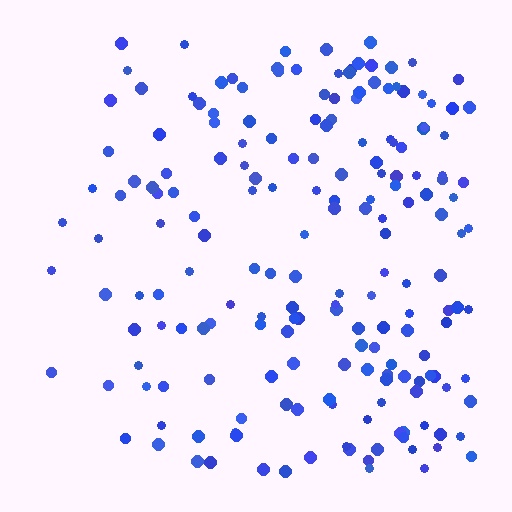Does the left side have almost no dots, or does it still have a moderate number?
Still a moderate number, just noticeably fewer than the right.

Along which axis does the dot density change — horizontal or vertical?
Horizontal.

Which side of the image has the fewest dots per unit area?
The left.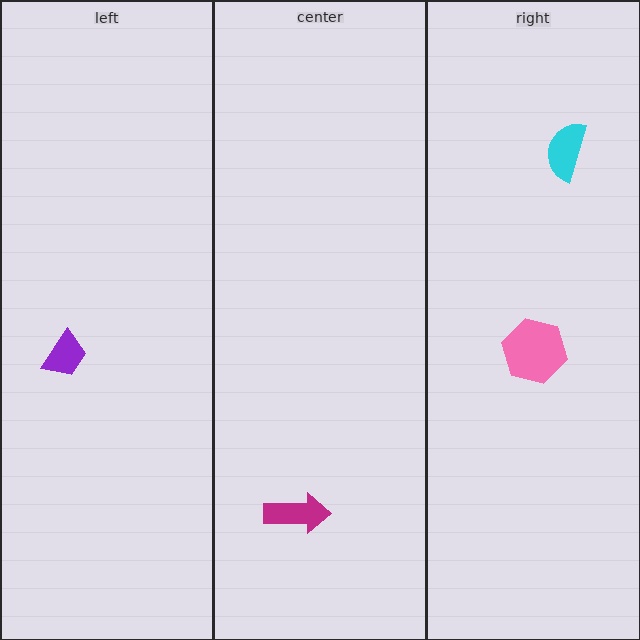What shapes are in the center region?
The magenta arrow.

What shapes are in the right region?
The cyan semicircle, the pink hexagon.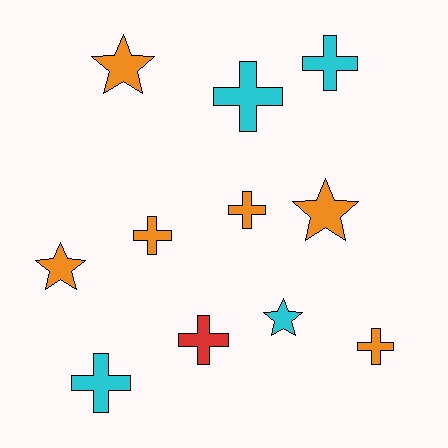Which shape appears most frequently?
Cross, with 7 objects.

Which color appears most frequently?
Orange, with 6 objects.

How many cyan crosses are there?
There are 3 cyan crosses.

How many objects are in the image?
There are 11 objects.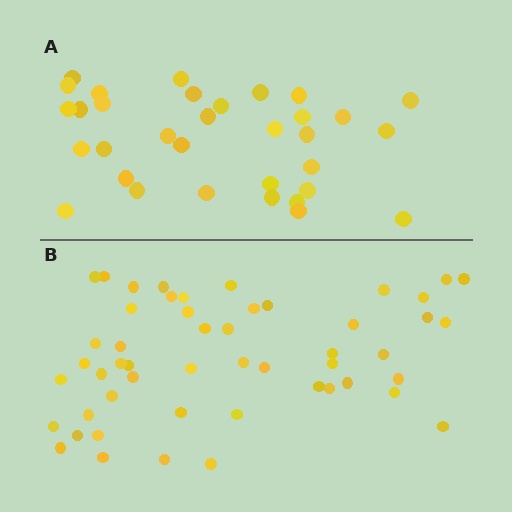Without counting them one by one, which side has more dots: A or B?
Region B (the bottom region) has more dots.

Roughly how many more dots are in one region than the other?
Region B has approximately 20 more dots than region A.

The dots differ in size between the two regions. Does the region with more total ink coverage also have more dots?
No. Region A has more total ink coverage because its dots are larger, but region B actually contains more individual dots. Total area can be misleading — the number of items is what matters here.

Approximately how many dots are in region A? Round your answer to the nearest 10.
About 30 dots. (The exact count is 33, which rounds to 30.)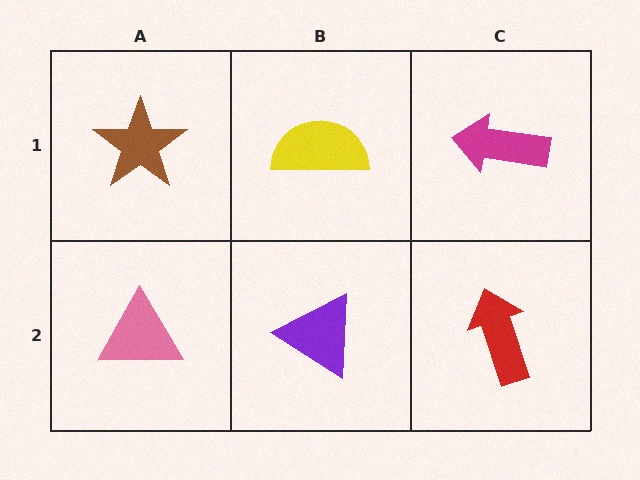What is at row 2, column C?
A red arrow.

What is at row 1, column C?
A magenta arrow.